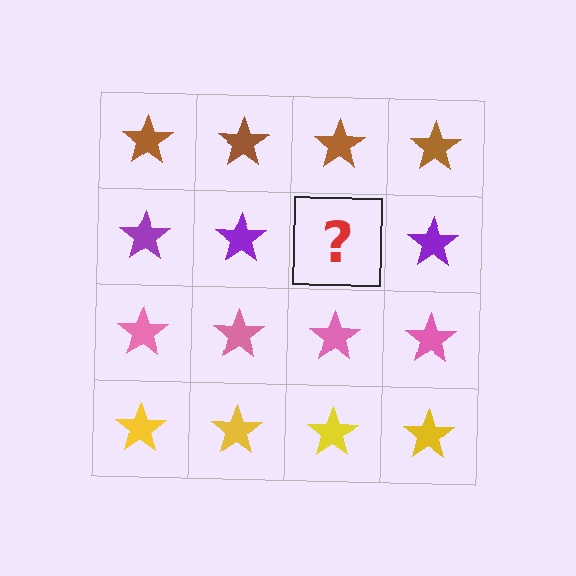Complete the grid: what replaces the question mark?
The question mark should be replaced with a purple star.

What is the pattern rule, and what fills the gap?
The rule is that each row has a consistent color. The gap should be filled with a purple star.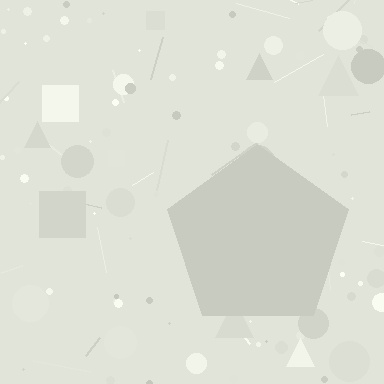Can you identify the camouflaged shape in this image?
The camouflaged shape is a pentagon.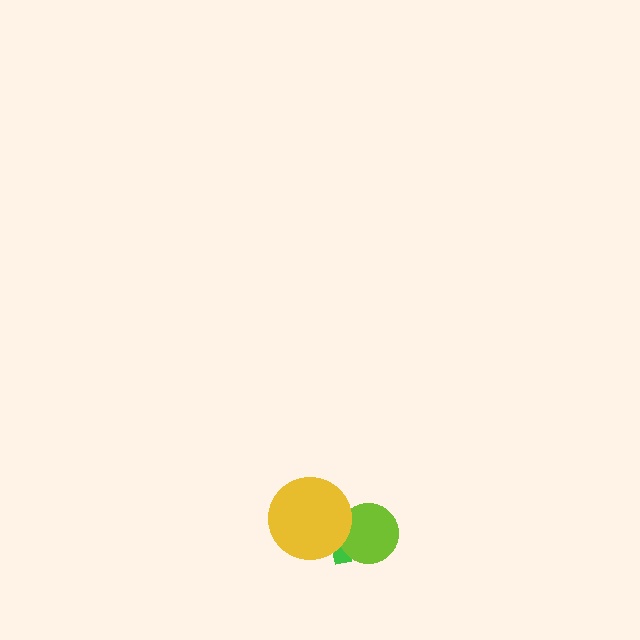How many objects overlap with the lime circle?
2 objects overlap with the lime circle.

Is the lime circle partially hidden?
Yes, it is partially covered by another shape.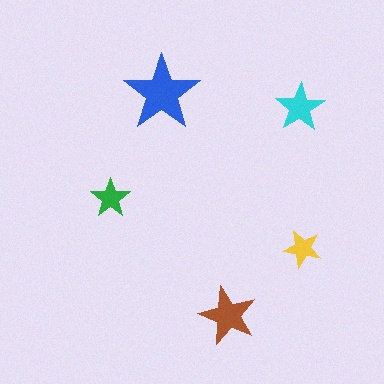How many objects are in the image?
There are 5 objects in the image.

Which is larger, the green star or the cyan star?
The cyan one.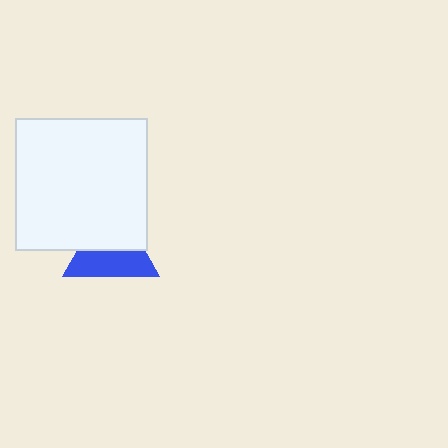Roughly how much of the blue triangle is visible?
About half of it is visible (roughly 51%).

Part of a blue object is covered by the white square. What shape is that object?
It is a triangle.